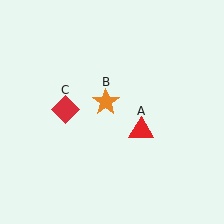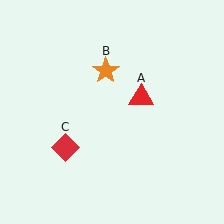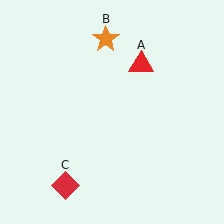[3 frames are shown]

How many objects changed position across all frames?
3 objects changed position: red triangle (object A), orange star (object B), red diamond (object C).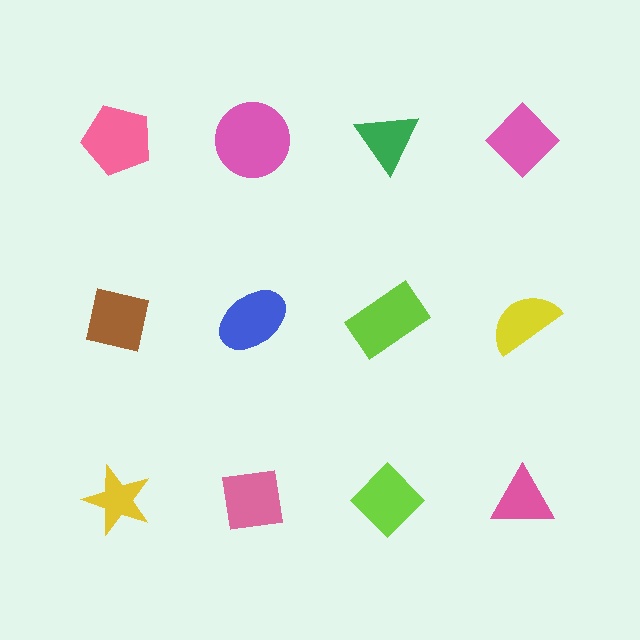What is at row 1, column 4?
A pink diamond.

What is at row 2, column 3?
A lime rectangle.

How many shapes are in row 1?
4 shapes.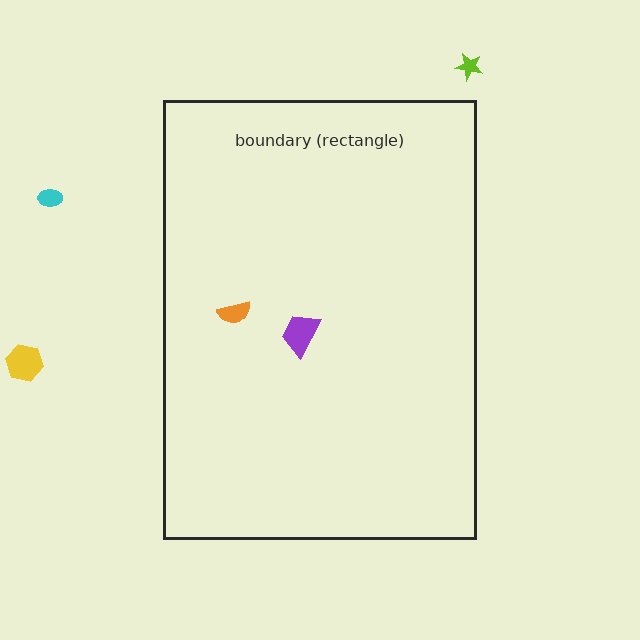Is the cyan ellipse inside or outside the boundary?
Outside.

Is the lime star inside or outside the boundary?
Outside.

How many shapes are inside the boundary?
2 inside, 3 outside.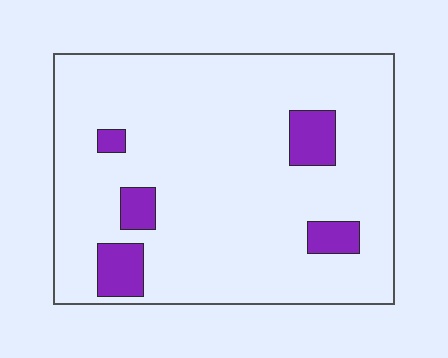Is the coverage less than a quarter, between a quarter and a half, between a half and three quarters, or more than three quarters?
Less than a quarter.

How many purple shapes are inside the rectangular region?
5.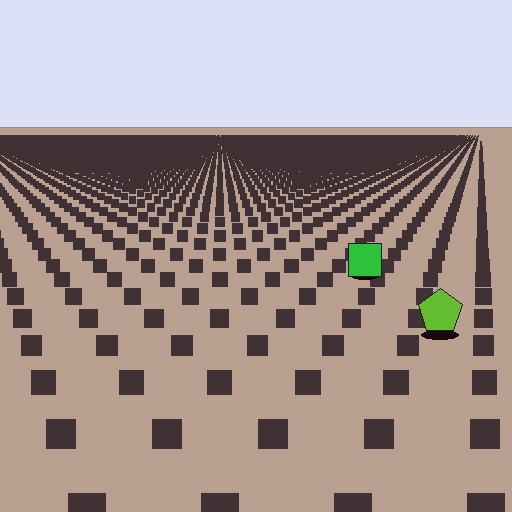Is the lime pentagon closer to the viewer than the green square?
Yes. The lime pentagon is closer — you can tell from the texture gradient: the ground texture is coarser near it.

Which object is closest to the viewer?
The lime pentagon is closest. The texture marks near it are larger and more spread out.